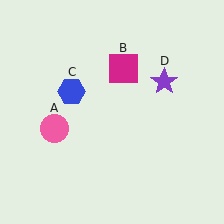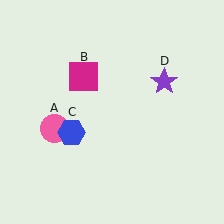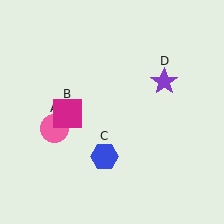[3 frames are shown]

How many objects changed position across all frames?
2 objects changed position: magenta square (object B), blue hexagon (object C).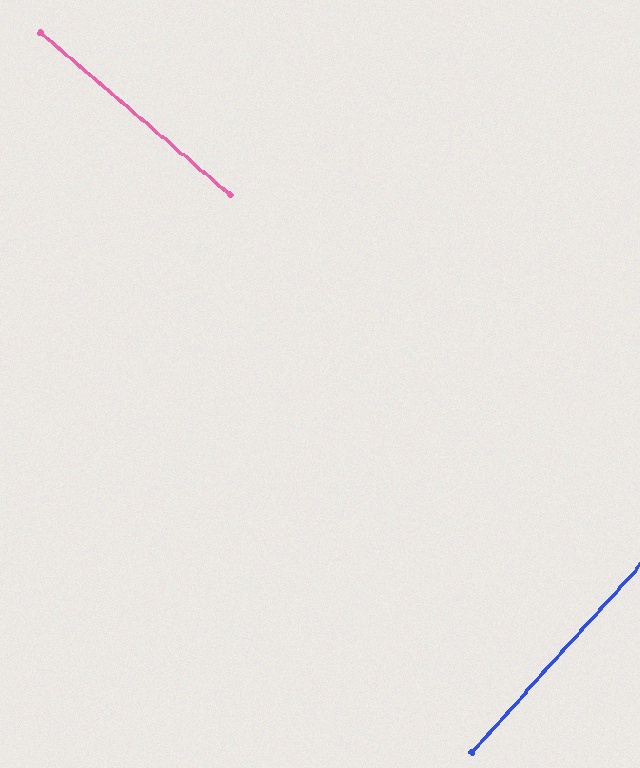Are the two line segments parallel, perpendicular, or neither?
Perpendicular — they meet at approximately 89°.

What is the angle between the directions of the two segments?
Approximately 89 degrees.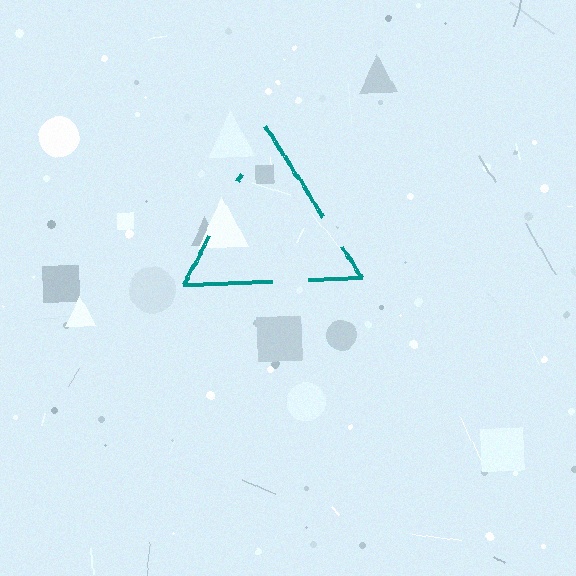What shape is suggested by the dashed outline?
The dashed outline suggests a triangle.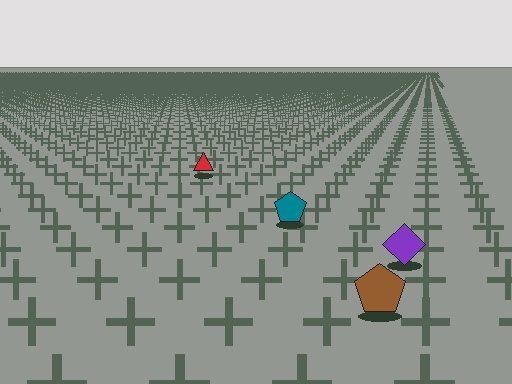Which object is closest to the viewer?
The brown pentagon is closest. The texture marks near it are larger and more spread out.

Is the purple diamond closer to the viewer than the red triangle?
Yes. The purple diamond is closer — you can tell from the texture gradient: the ground texture is coarser near it.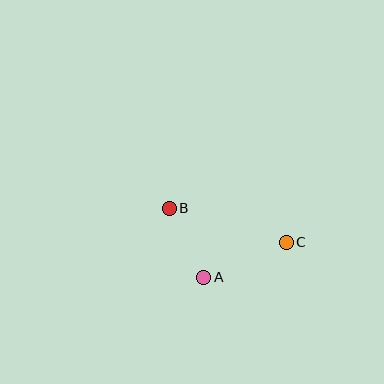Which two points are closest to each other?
Points A and B are closest to each other.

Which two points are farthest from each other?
Points B and C are farthest from each other.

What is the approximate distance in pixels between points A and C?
The distance between A and C is approximately 90 pixels.